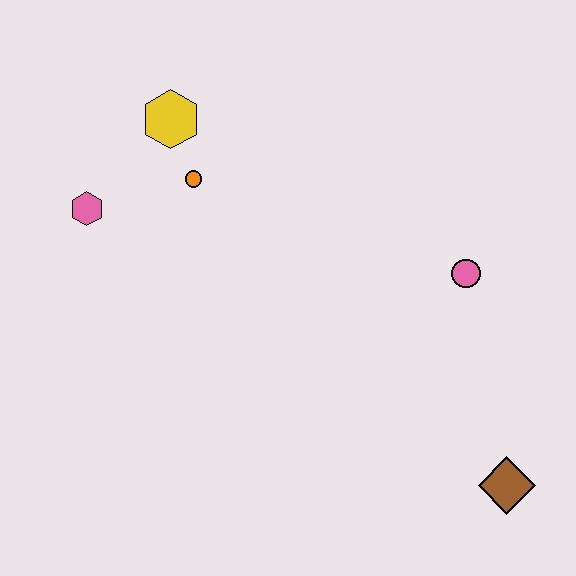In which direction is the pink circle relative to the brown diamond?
The pink circle is above the brown diamond.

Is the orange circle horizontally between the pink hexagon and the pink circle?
Yes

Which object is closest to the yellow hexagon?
The orange circle is closest to the yellow hexagon.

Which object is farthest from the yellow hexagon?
The brown diamond is farthest from the yellow hexagon.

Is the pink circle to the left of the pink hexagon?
No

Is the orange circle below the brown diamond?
No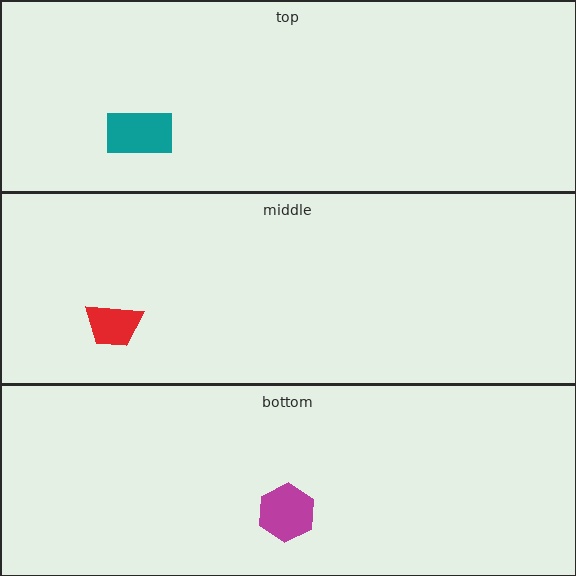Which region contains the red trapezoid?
The middle region.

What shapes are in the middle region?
The red trapezoid.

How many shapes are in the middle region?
1.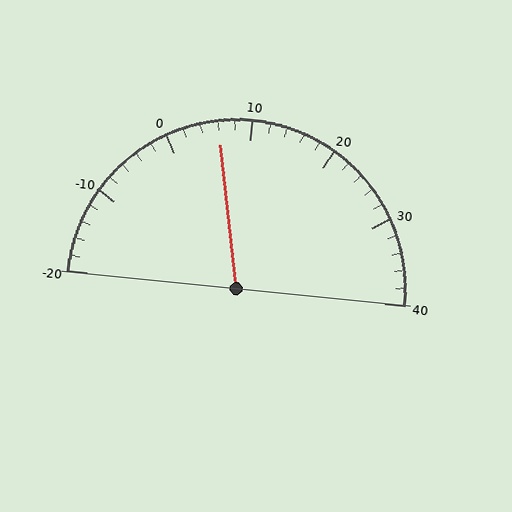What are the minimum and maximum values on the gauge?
The gauge ranges from -20 to 40.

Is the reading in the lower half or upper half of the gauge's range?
The reading is in the lower half of the range (-20 to 40).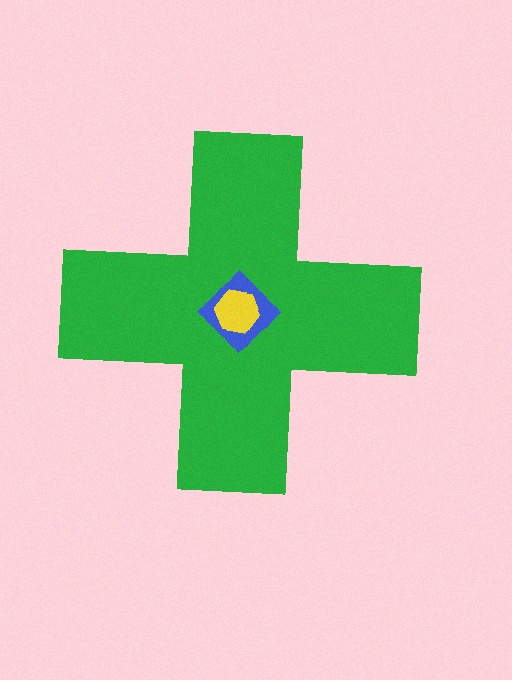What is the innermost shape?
The yellow hexagon.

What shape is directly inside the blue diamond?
The yellow hexagon.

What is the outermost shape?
The green cross.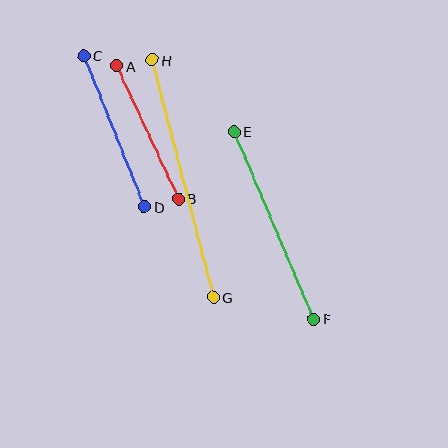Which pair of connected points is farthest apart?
Points G and H are farthest apart.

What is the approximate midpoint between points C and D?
The midpoint is at approximately (114, 131) pixels.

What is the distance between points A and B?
The distance is approximately 147 pixels.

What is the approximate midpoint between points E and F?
The midpoint is at approximately (274, 225) pixels.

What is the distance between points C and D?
The distance is approximately 163 pixels.